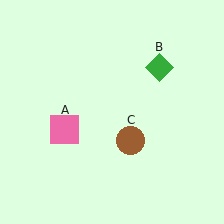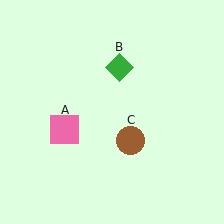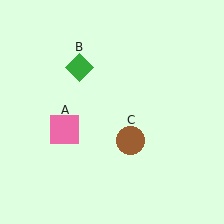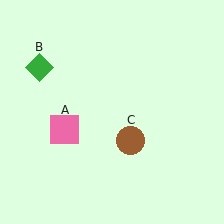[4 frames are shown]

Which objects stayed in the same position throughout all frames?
Pink square (object A) and brown circle (object C) remained stationary.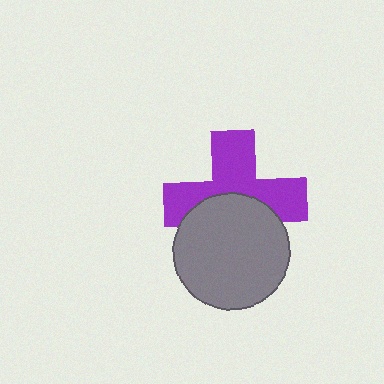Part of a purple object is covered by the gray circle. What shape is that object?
It is a cross.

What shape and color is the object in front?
The object in front is a gray circle.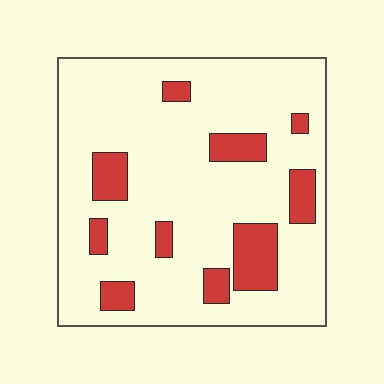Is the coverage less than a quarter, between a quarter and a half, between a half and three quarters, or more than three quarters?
Less than a quarter.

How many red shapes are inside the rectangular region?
10.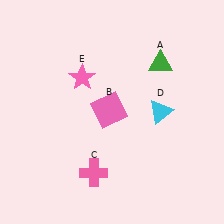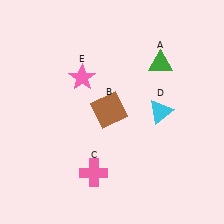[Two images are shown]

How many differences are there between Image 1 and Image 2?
There is 1 difference between the two images.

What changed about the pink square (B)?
In Image 1, B is pink. In Image 2, it changed to brown.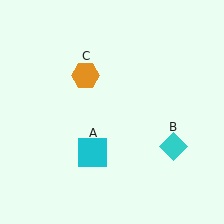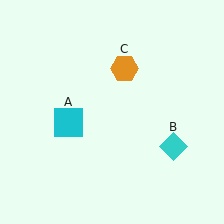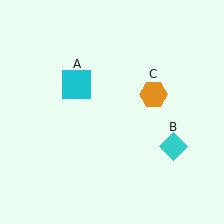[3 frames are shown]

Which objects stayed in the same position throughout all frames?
Cyan diamond (object B) remained stationary.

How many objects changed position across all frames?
2 objects changed position: cyan square (object A), orange hexagon (object C).